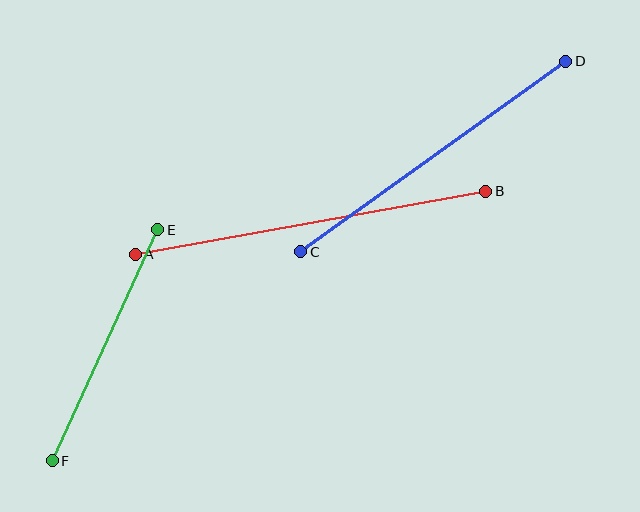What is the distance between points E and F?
The distance is approximately 254 pixels.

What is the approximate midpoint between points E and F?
The midpoint is at approximately (105, 345) pixels.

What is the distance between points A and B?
The distance is approximately 356 pixels.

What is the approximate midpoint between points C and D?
The midpoint is at approximately (433, 157) pixels.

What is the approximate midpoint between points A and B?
The midpoint is at approximately (311, 223) pixels.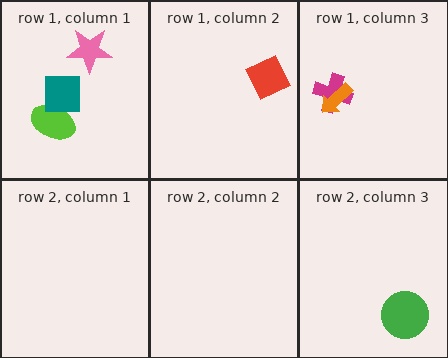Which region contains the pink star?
The row 1, column 1 region.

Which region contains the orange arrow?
The row 1, column 3 region.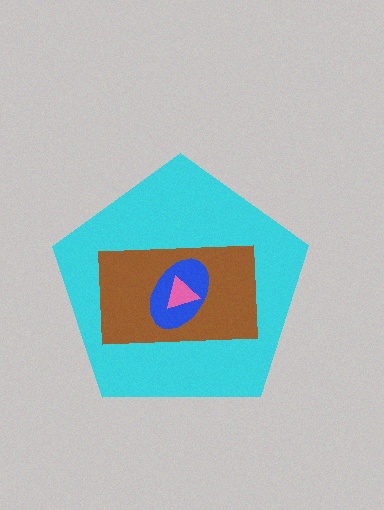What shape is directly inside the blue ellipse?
The pink triangle.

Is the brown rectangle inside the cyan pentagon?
Yes.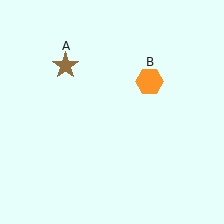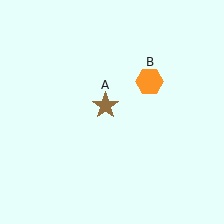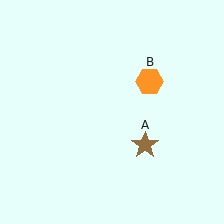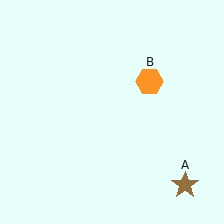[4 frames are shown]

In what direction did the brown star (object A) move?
The brown star (object A) moved down and to the right.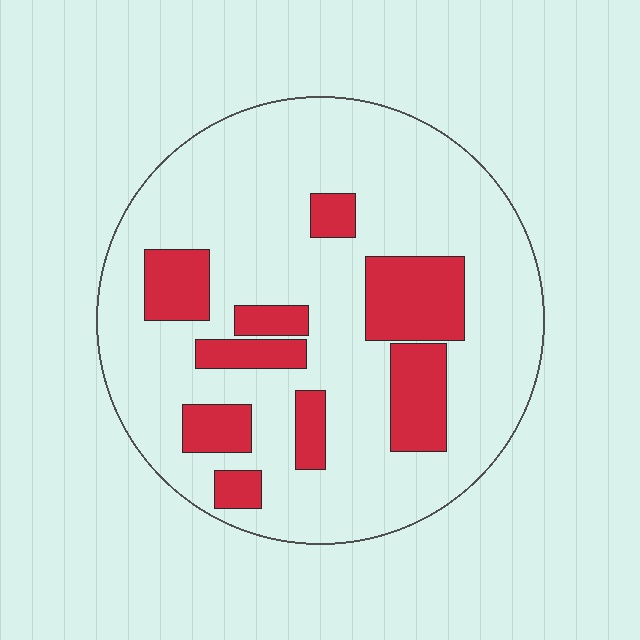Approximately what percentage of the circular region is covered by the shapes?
Approximately 20%.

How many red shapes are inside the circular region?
9.